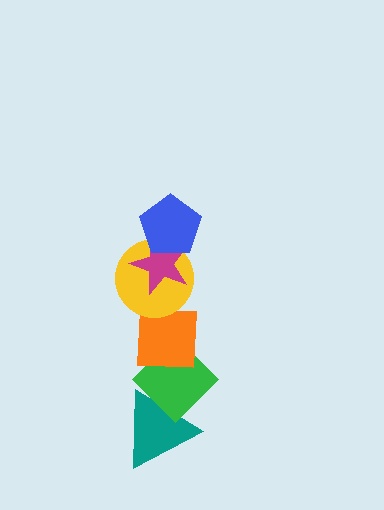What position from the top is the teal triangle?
The teal triangle is 6th from the top.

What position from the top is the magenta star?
The magenta star is 2nd from the top.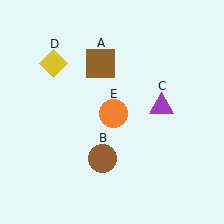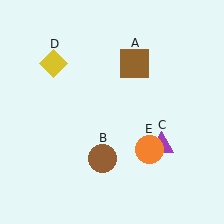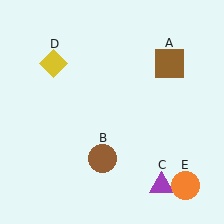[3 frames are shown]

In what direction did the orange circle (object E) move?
The orange circle (object E) moved down and to the right.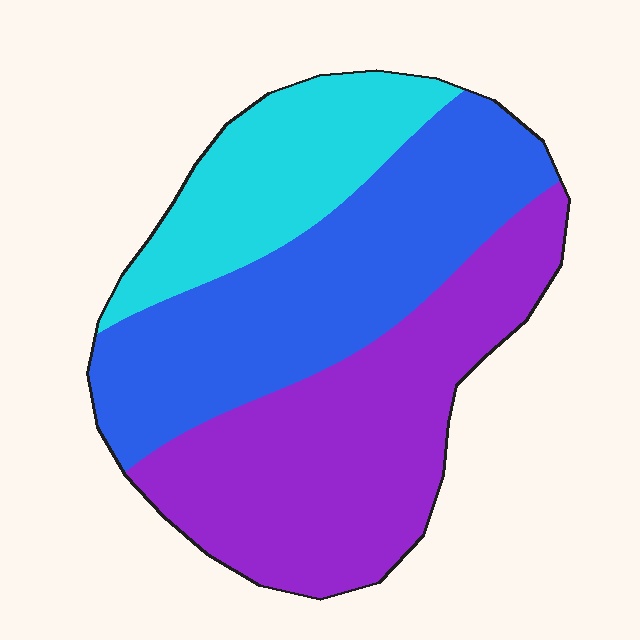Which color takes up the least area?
Cyan, at roughly 20%.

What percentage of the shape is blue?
Blue covers about 40% of the shape.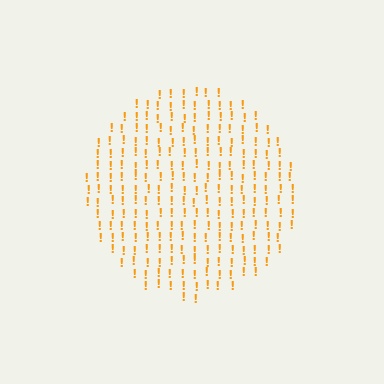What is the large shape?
The large shape is a circle.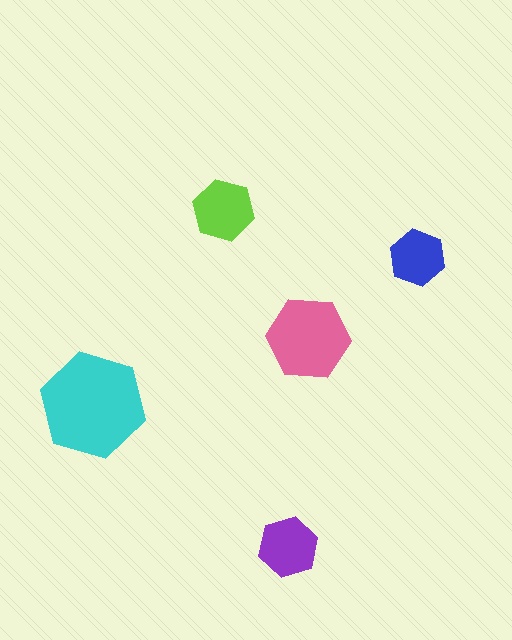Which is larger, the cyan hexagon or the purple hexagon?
The cyan one.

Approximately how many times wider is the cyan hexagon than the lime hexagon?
About 1.5 times wider.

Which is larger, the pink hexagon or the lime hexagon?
The pink one.